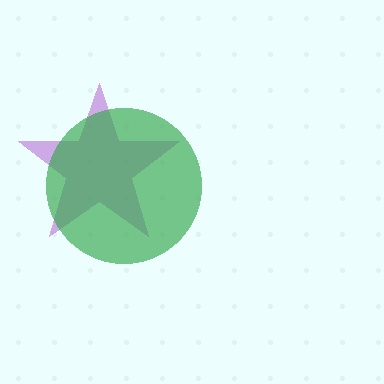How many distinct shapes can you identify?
There are 2 distinct shapes: a purple star, a green circle.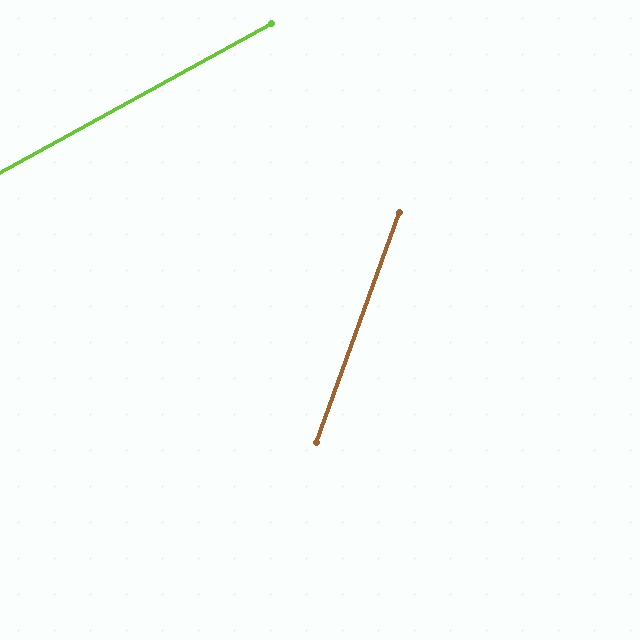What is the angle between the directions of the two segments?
Approximately 41 degrees.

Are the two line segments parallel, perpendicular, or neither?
Neither parallel nor perpendicular — they differ by about 41°.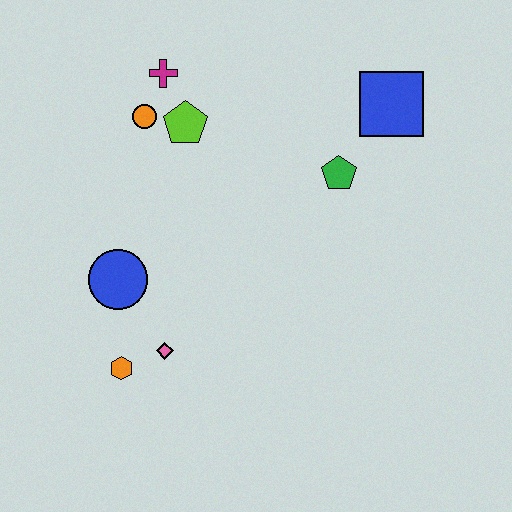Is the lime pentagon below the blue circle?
No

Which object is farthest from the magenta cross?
The orange hexagon is farthest from the magenta cross.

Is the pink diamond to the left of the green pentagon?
Yes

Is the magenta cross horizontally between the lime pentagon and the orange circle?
Yes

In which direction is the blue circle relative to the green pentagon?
The blue circle is to the left of the green pentagon.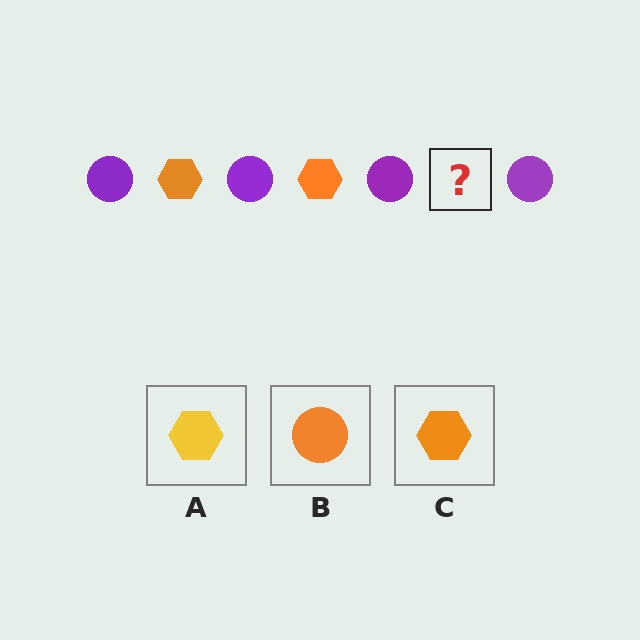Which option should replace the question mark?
Option C.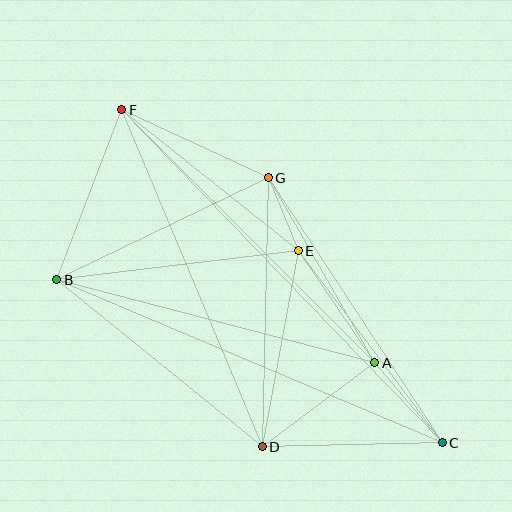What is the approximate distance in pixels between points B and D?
The distance between B and D is approximately 265 pixels.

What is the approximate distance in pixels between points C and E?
The distance between C and E is approximately 240 pixels.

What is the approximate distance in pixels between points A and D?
The distance between A and D is approximately 140 pixels.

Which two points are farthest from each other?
Points C and F are farthest from each other.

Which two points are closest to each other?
Points E and G are closest to each other.